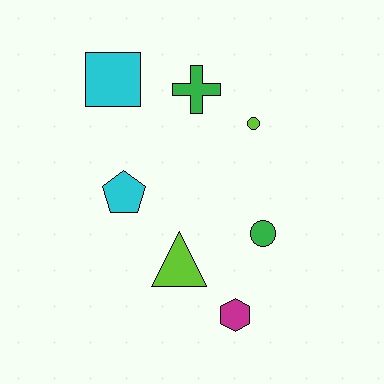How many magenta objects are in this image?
There is 1 magenta object.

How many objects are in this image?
There are 7 objects.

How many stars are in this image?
There are no stars.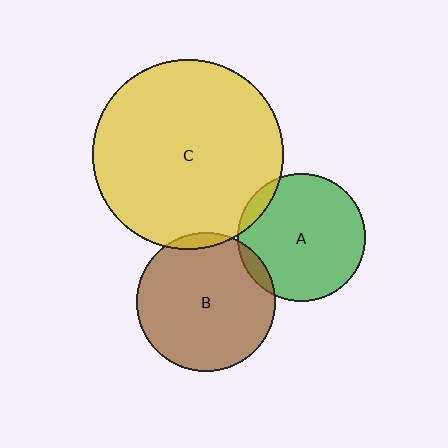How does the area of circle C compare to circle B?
Approximately 1.9 times.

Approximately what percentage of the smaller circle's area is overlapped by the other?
Approximately 5%.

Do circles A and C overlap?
Yes.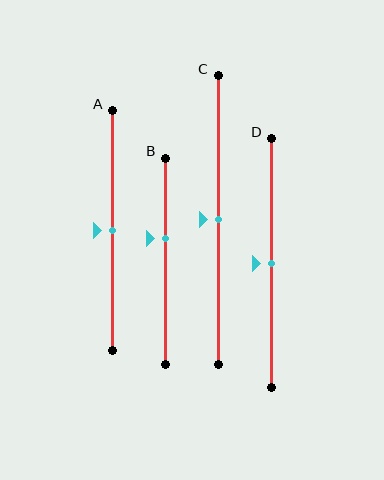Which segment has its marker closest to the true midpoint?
Segment A has its marker closest to the true midpoint.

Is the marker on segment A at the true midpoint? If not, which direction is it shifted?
Yes, the marker on segment A is at the true midpoint.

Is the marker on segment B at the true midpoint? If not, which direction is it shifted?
No, the marker on segment B is shifted upward by about 11% of the segment length.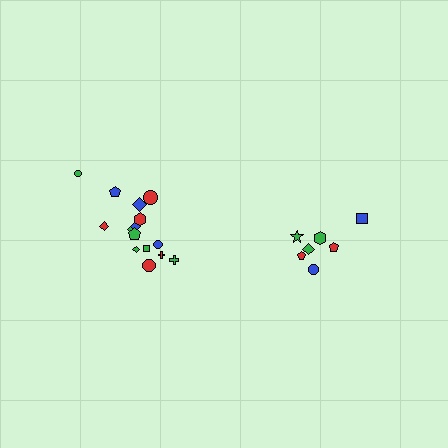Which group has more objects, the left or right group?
The left group.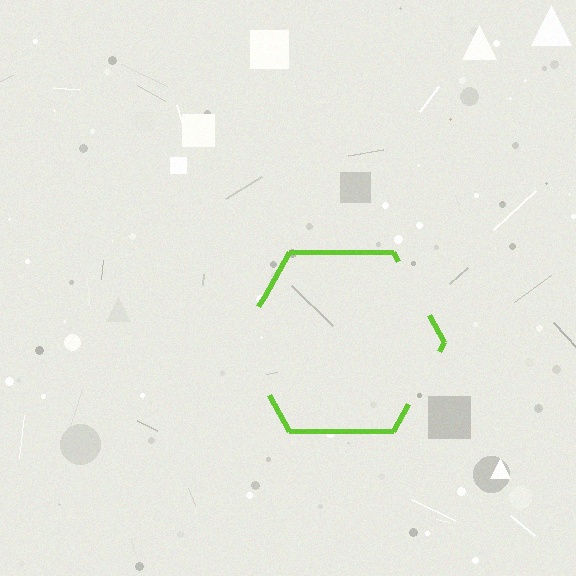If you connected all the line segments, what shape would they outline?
They would outline a hexagon.